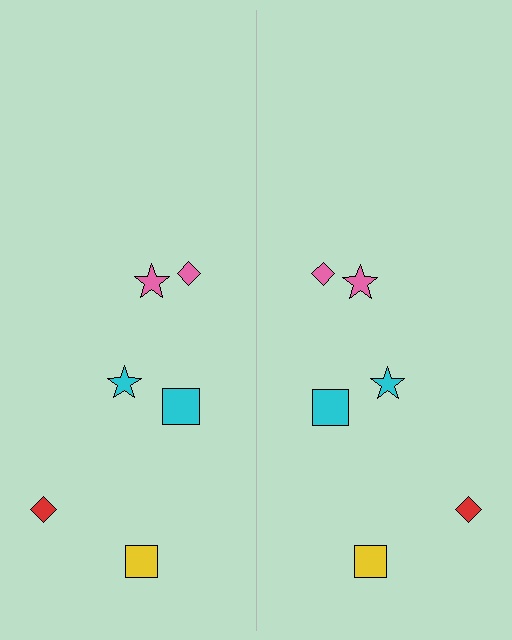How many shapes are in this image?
There are 12 shapes in this image.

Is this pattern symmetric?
Yes, this pattern has bilateral (reflection) symmetry.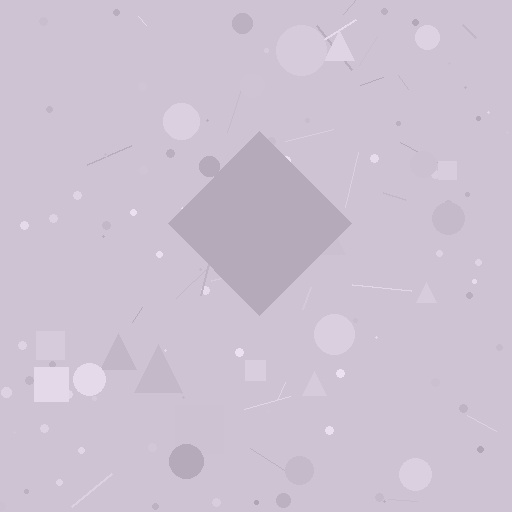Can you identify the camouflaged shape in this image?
The camouflaged shape is a diamond.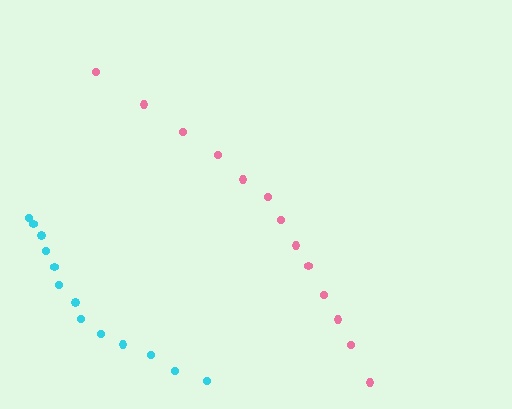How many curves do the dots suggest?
There are 2 distinct paths.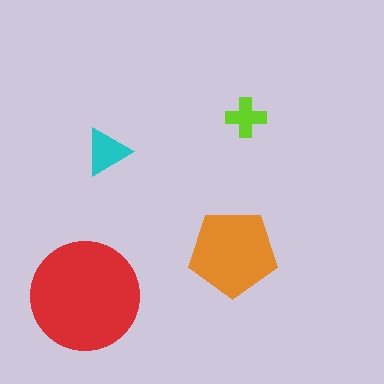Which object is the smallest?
The lime cross.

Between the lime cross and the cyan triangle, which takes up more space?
The cyan triangle.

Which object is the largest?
The red circle.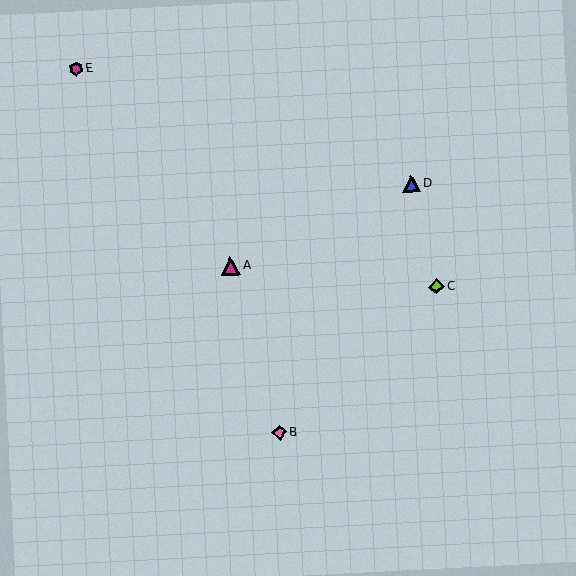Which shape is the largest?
The magenta triangle (labeled A) is the largest.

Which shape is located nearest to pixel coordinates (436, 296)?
The lime diamond (labeled C) at (437, 287) is nearest to that location.